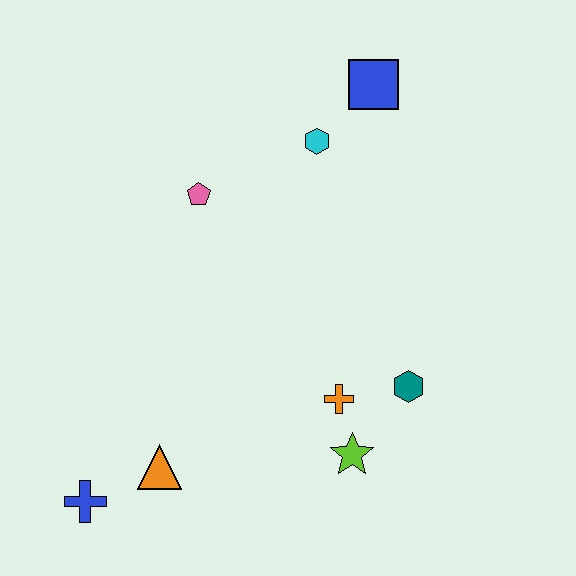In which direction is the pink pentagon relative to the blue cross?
The pink pentagon is above the blue cross.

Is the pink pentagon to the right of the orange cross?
No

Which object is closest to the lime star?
The orange cross is closest to the lime star.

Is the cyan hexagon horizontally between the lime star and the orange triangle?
Yes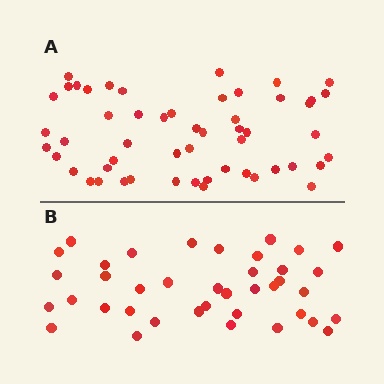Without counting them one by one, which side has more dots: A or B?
Region A (the top region) has more dots.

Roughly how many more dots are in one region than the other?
Region A has approximately 15 more dots than region B.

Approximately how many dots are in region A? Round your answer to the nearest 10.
About 50 dots. (The exact count is 53, which rounds to 50.)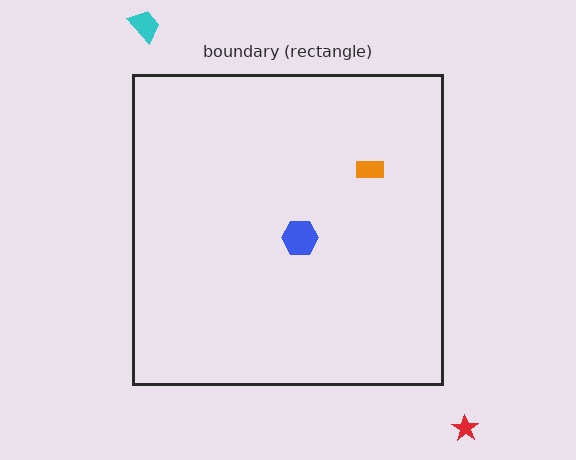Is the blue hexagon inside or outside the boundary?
Inside.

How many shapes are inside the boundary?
2 inside, 2 outside.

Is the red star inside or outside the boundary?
Outside.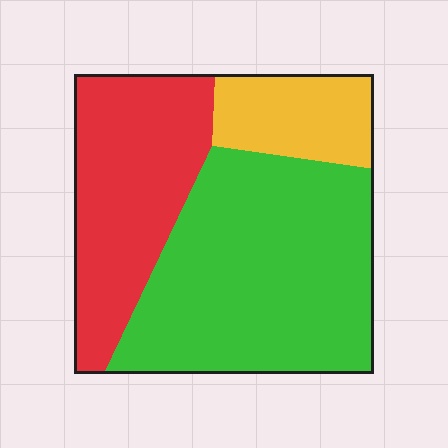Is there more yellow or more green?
Green.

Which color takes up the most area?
Green, at roughly 55%.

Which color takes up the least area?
Yellow, at roughly 15%.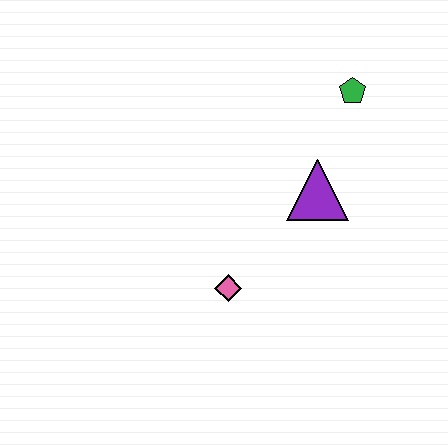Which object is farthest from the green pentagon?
The pink diamond is farthest from the green pentagon.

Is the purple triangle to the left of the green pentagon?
Yes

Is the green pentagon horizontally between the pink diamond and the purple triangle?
No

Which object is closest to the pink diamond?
The purple triangle is closest to the pink diamond.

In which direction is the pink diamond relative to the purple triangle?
The pink diamond is below the purple triangle.